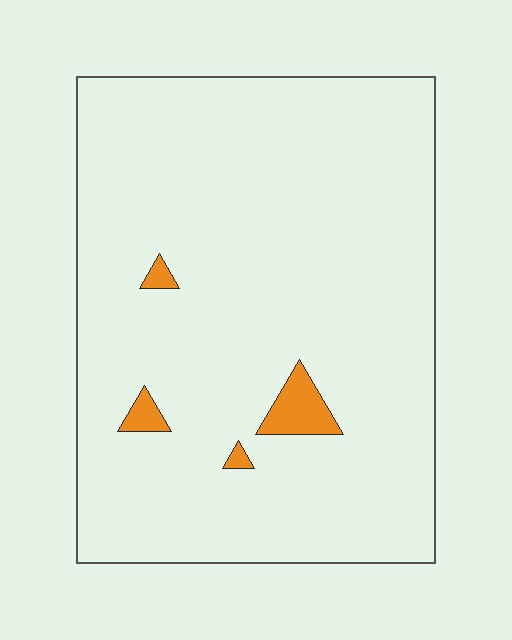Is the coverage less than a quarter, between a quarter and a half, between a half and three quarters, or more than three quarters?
Less than a quarter.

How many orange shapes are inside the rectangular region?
4.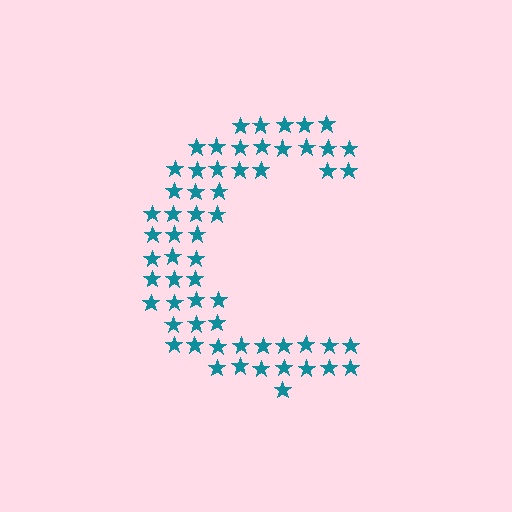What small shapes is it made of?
It is made of small stars.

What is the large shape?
The large shape is the letter C.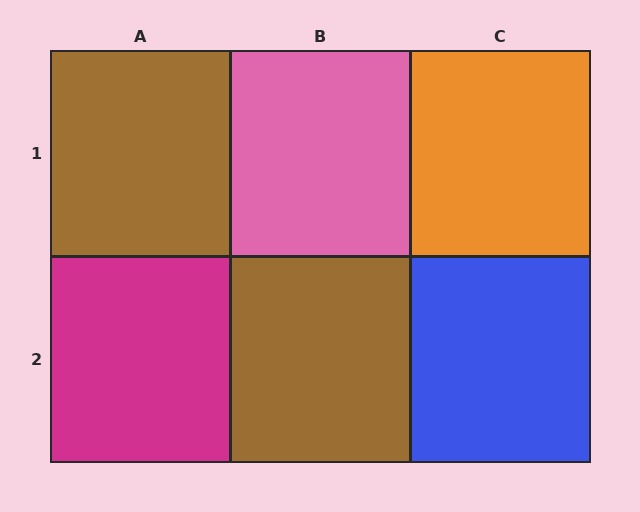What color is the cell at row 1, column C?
Orange.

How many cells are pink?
1 cell is pink.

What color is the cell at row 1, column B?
Pink.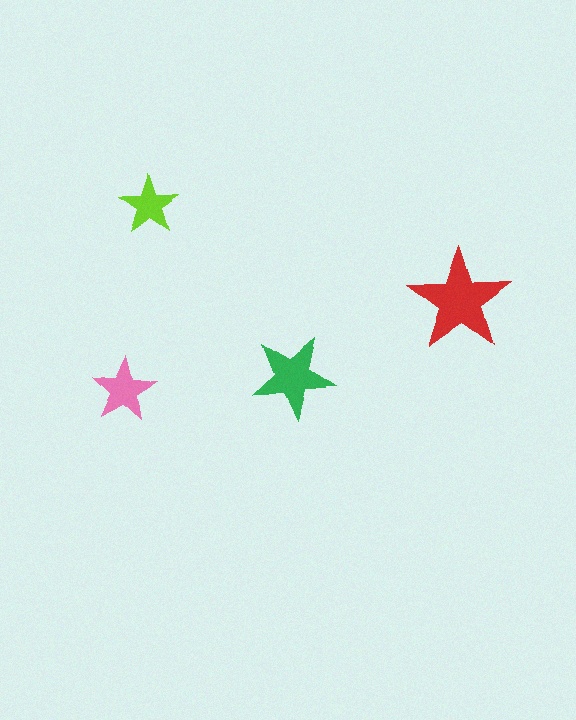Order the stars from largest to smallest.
the red one, the green one, the pink one, the lime one.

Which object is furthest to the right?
The red star is rightmost.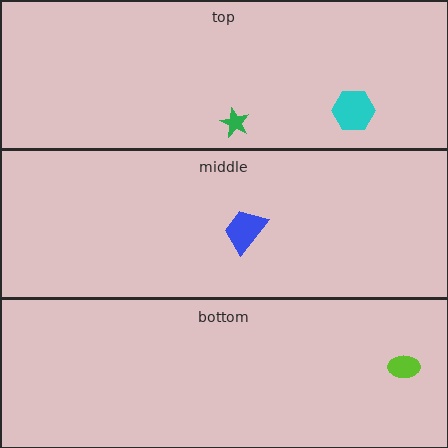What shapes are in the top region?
The green star, the cyan hexagon.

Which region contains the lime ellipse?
The bottom region.